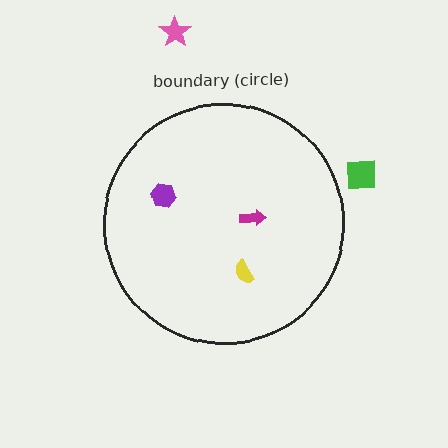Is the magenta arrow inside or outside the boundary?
Inside.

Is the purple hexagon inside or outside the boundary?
Inside.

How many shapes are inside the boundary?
3 inside, 2 outside.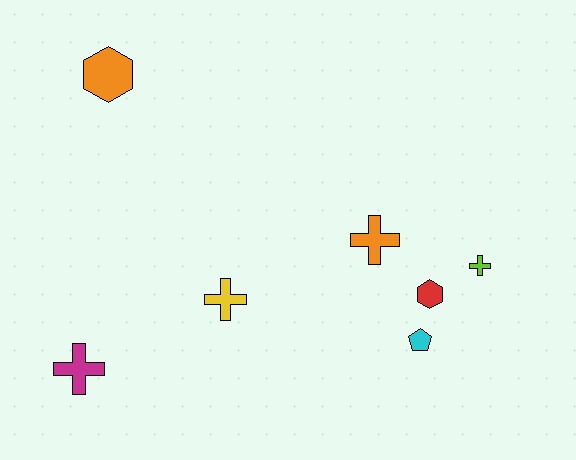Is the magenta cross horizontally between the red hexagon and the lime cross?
No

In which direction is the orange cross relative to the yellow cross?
The orange cross is to the right of the yellow cross.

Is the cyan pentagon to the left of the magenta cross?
No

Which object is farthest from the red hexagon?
The orange hexagon is farthest from the red hexagon.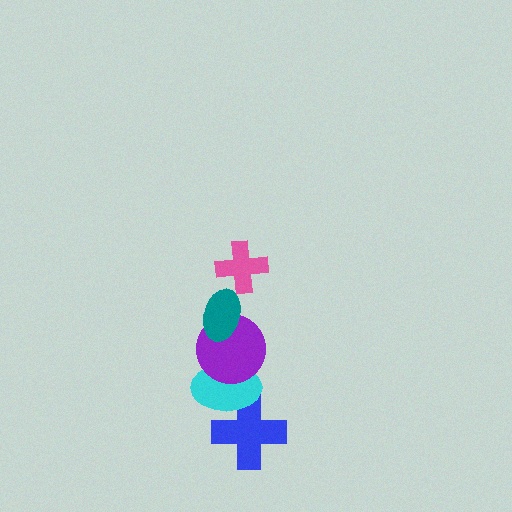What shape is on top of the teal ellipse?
The pink cross is on top of the teal ellipse.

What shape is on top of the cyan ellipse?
The purple circle is on top of the cyan ellipse.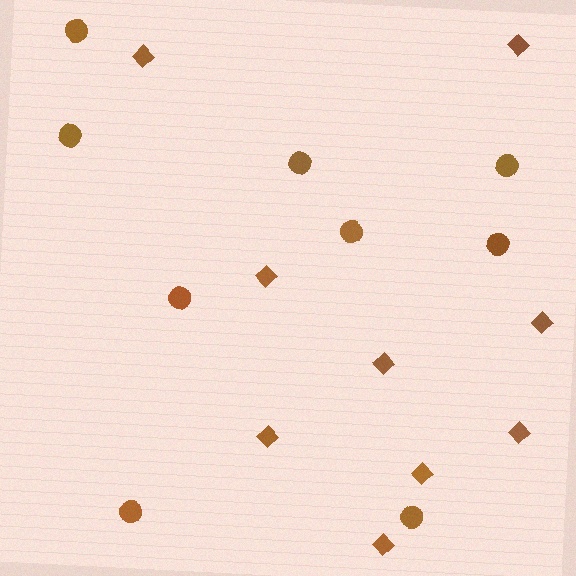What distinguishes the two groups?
There are 2 groups: one group of circles (9) and one group of diamonds (9).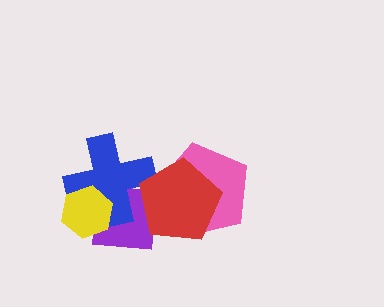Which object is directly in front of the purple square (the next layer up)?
The blue cross is directly in front of the purple square.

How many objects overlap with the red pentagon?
3 objects overlap with the red pentagon.